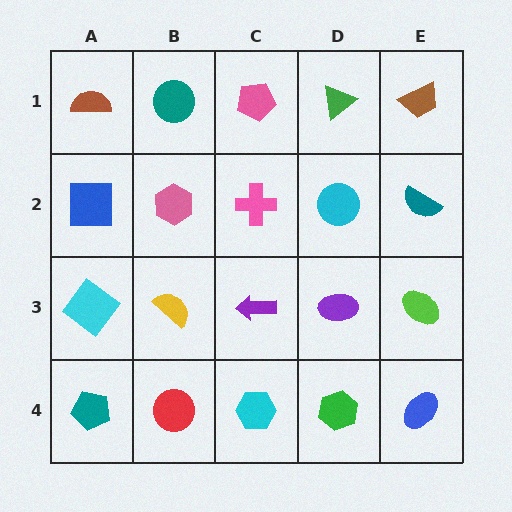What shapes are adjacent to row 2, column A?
A brown semicircle (row 1, column A), a cyan diamond (row 3, column A), a pink hexagon (row 2, column B).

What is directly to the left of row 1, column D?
A pink pentagon.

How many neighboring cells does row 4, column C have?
3.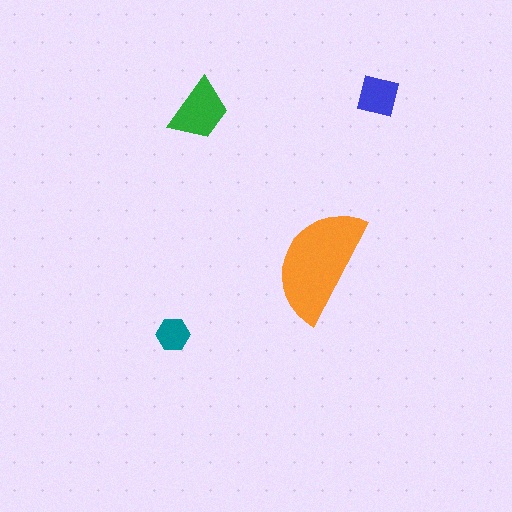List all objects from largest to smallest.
The orange semicircle, the green trapezoid, the blue square, the teal hexagon.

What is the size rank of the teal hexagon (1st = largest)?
4th.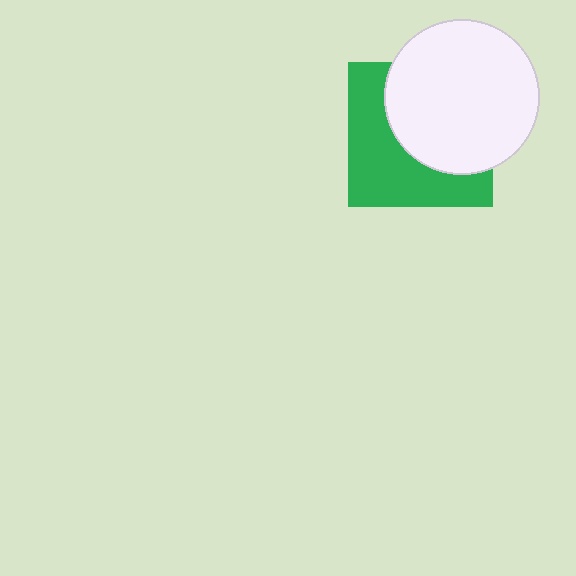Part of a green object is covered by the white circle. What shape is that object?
It is a square.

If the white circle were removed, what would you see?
You would see the complete green square.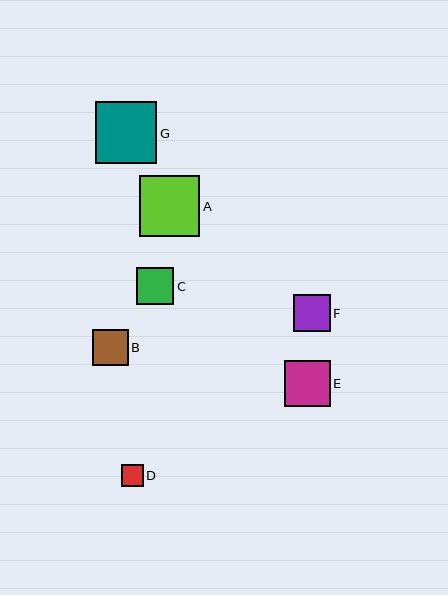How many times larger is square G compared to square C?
Square G is approximately 1.7 times the size of square C.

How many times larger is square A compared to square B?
Square A is approximately 1.7 times the size of square B.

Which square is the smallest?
Square D is the smallest with a size of approximately 22 pixels.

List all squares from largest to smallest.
From largest to smallest: G, A, E, C, F, B, D.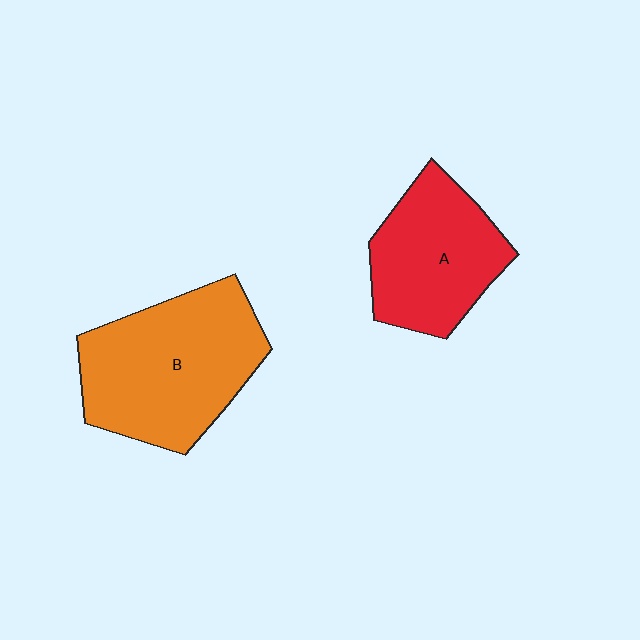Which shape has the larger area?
Shape B (orange).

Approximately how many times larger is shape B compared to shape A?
Approximately 1.4 times.